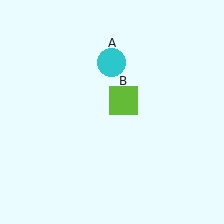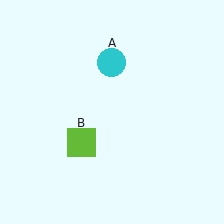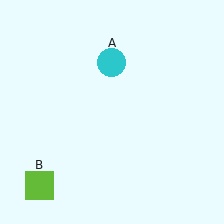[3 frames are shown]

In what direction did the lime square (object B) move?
The lime square (object B) moved down and to the left.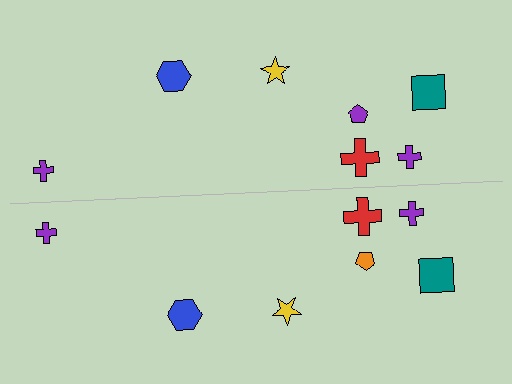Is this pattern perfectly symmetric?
No, the pattern is not perfectly symmetric. The orange pentagon on the bottom side breaks the symmetry — its mirror counterpart is purple.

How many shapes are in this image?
There are 14 shapes in this image.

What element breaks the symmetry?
The orange pentagon on the bottom side breaks the symmetry — its mirror counterpart is purple.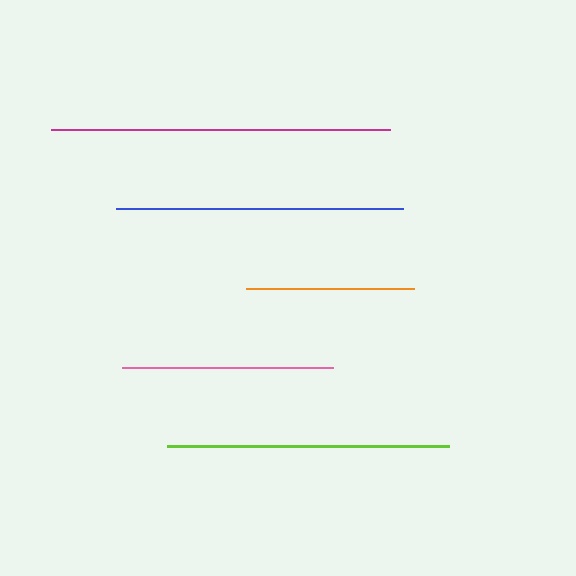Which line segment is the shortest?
The orange line is the shortest at approximately 169 pixels.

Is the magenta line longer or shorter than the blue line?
The magenta line is longer than the blue line.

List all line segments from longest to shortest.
From longest to shortest: magenta, blue, lime, pink, orange.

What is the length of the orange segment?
The orange segment is approximately 169 pixels long.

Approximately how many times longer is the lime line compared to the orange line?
The lime line is approximately 1.7 times the length of the orange line.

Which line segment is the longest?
The magenta line is the longest at approximately 339 pixels.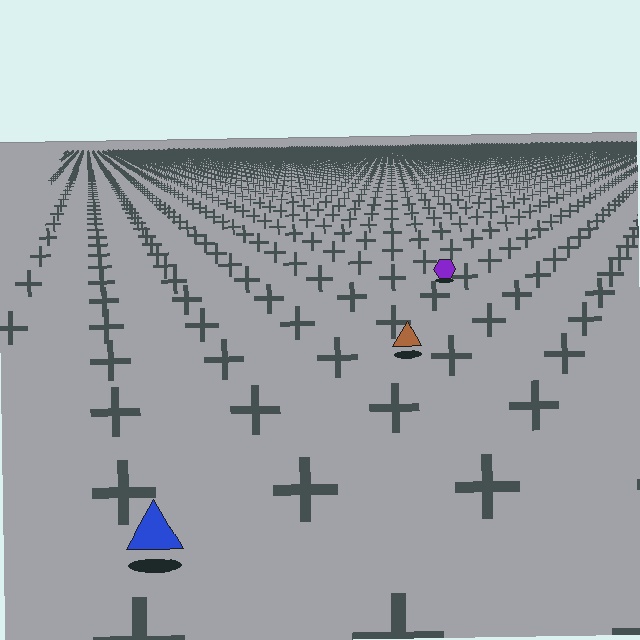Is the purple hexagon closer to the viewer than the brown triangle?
No. The brown triangle is closer — you can tell from the texture gradient: the ground texture is coarser near it.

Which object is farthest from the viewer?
The purple hexagon is farthest from the viewer. It appears smaller and the ground texture around it is denser.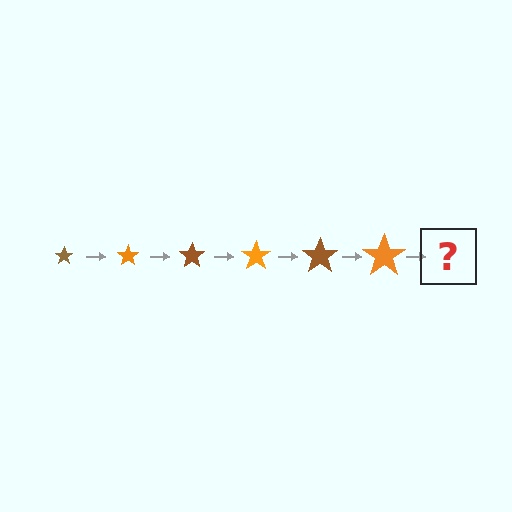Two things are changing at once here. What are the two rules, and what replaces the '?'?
The two rules are that the star grows larger each step and the color cycles through brown and orange. The '?' should be a brown star, larger than the previous one.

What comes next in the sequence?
The next element should be a brown star, larger than the previous one.